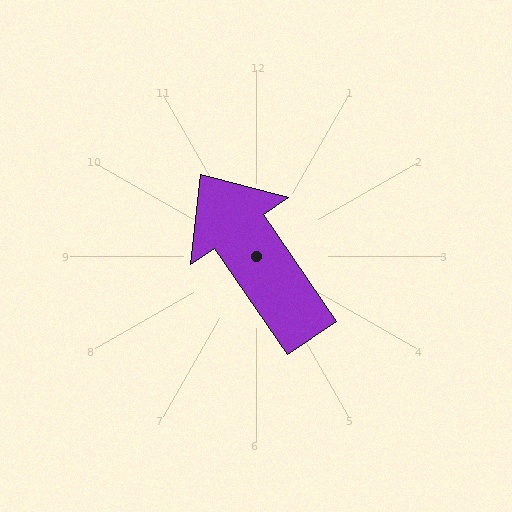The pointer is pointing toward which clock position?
Roughly 11 o'clock.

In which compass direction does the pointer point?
Northwest.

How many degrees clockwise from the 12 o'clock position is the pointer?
Approximately 326 degrees.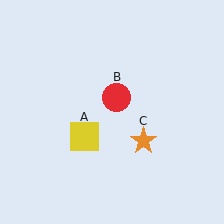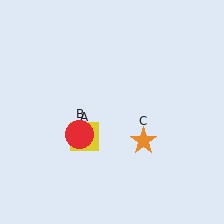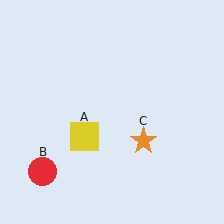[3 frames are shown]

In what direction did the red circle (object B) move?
The red circle (object B) moved down and to the left.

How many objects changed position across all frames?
1 object changed position: red circle (object B).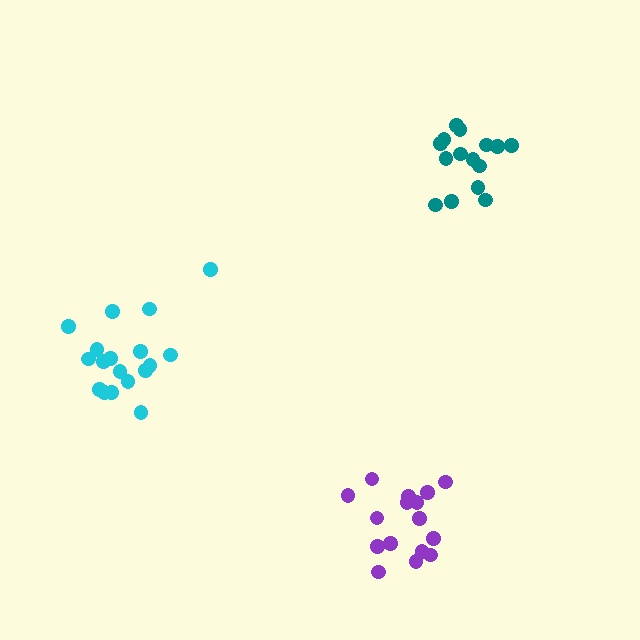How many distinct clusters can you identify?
There are 3 distinct clusters.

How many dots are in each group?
Group 1: 18 dots, Group 2: 16 dots, Group 3: 15 dots (49 total).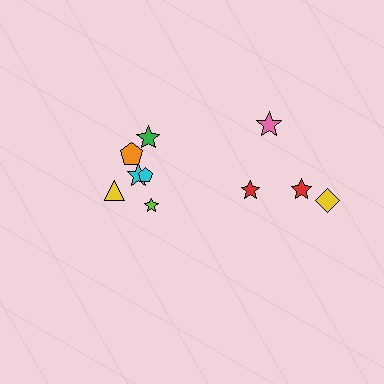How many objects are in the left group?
There are 6 objects.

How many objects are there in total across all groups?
There are 10 objects.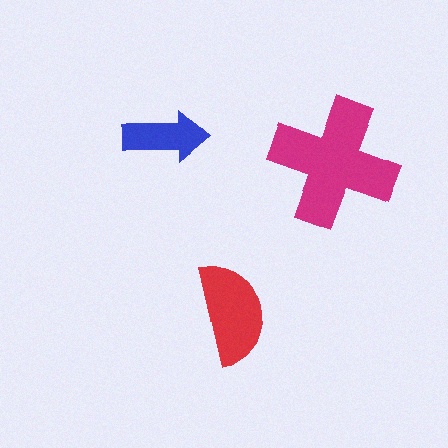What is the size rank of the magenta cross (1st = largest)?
1st.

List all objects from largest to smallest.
The magenta cross, the red semicircle, the blue arrow.